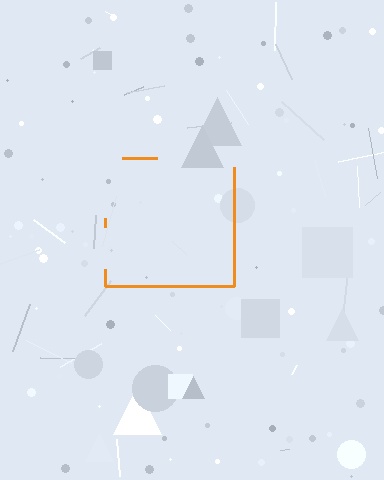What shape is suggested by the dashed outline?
The dashed outline suggests a square.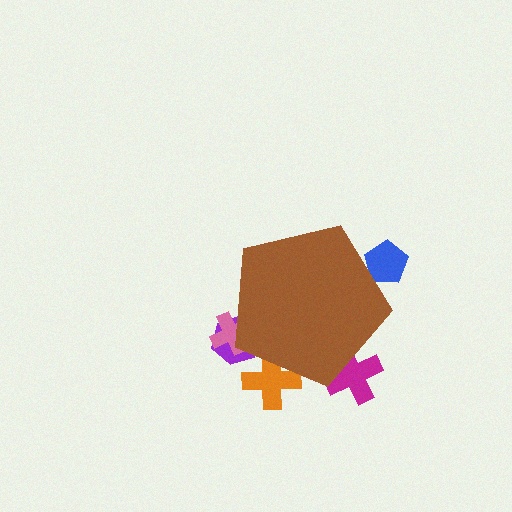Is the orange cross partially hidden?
Yes, the orange cross is partially hidden behind the brown pentagon.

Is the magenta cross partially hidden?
Yes, the magenta cross is partially hidden behind the brown pentagon.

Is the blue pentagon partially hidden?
Yes, the blue pentagon is partially hidden behind the brown pentagon.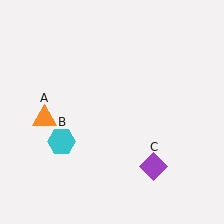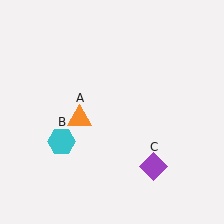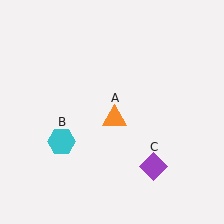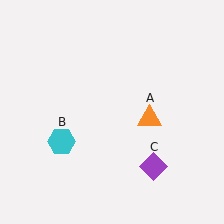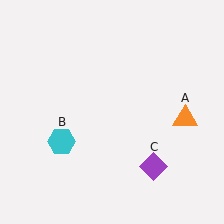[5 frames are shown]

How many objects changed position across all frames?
1 object changed position: orange triangle (object A).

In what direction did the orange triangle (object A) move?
The orange triangle (object A) moved right.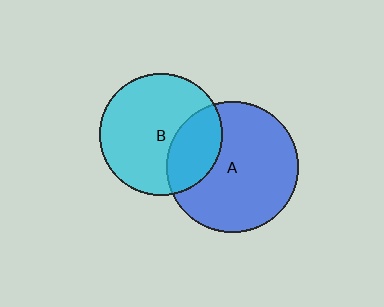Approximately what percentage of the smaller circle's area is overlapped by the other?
Approximately 30%.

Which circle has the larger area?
Circle A (blue).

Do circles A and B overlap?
Yes.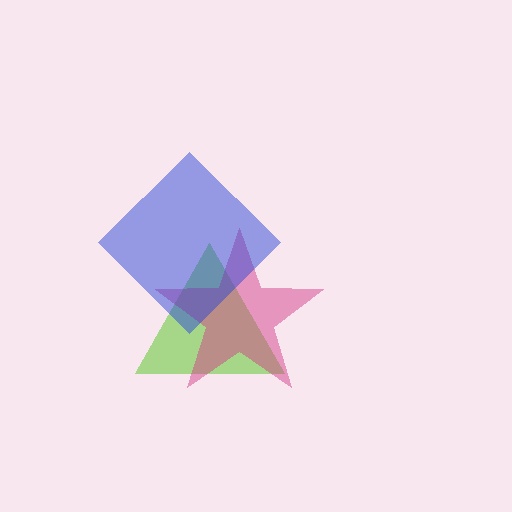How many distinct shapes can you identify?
There are 3 distinct shapes: a lime triangle, a magenta star, a blue diamond.